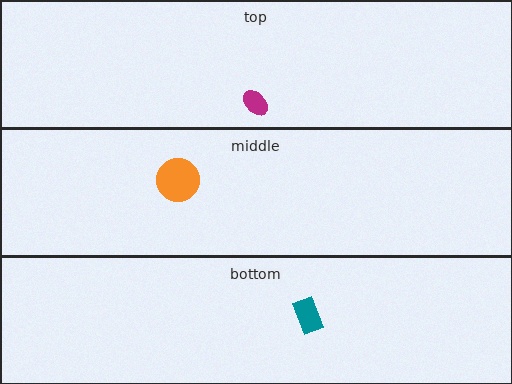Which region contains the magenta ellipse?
The top region.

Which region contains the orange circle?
The middle region.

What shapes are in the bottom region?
The teal rectangle.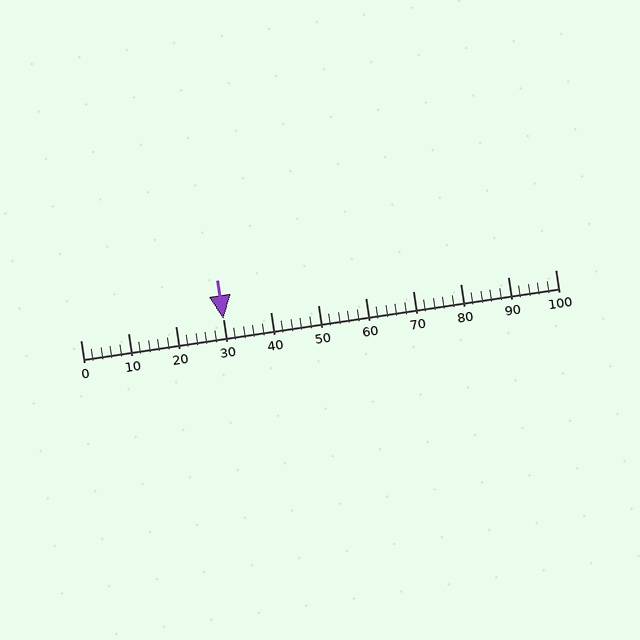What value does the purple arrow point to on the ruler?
The purple arrow points to approximately 30.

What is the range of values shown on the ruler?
The ruler shows values from 0 to 100.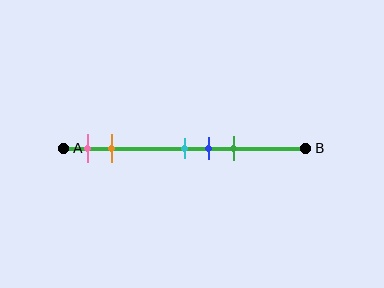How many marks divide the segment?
There are 5 marks dividing the segment.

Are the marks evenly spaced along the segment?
No, the marks are not evenly spaced.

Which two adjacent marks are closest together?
The cyan and blue marks are the closest adjacent pair.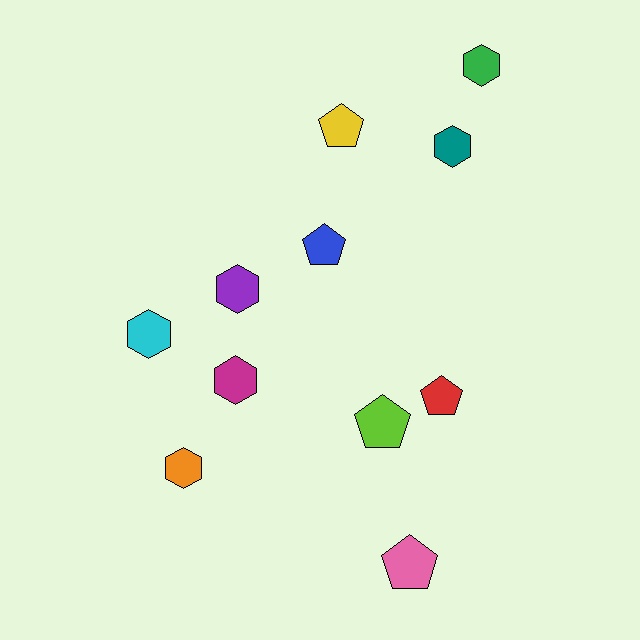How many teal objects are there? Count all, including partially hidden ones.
There is 1 teal object.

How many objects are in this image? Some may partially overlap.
There are 11 objects.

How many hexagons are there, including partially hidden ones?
There are 6 hexagons.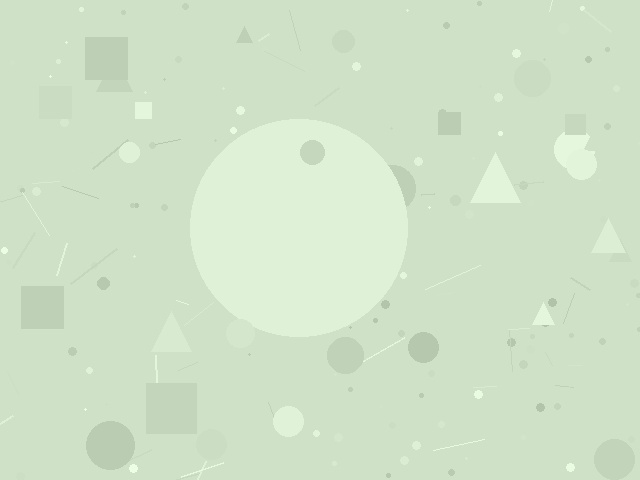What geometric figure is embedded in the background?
A circle is embedded in the background.